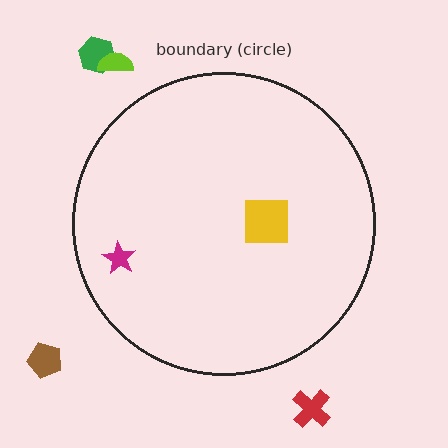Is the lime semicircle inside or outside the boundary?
Outside.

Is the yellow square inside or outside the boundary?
Inside.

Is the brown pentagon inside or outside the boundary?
Outside.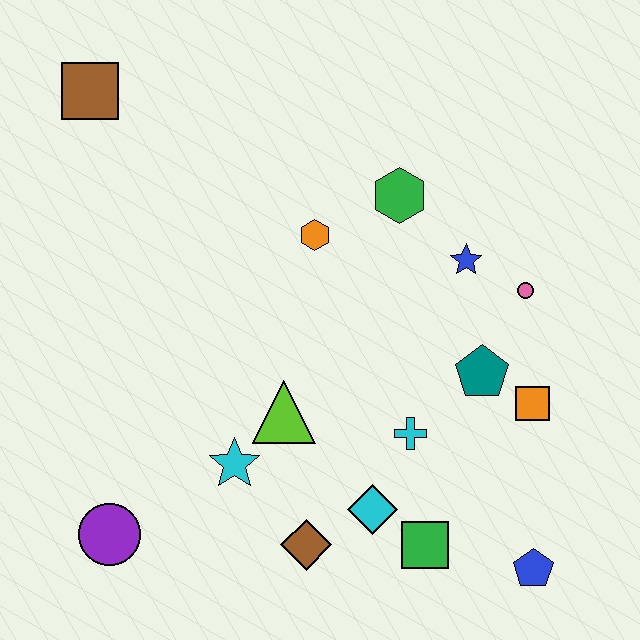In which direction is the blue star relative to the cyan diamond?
The blue star is above the cyan diamond.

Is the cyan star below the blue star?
Yes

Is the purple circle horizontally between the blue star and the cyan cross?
No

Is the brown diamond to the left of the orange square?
Yes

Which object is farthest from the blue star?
The purple circle is farthest from the blue star.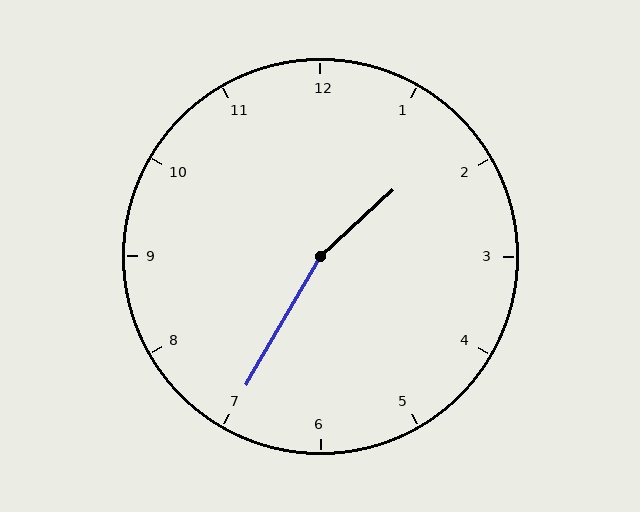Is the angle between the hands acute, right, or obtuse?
It is obtuse.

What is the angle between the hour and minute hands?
Approximately 162 degrees.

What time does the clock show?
1:35.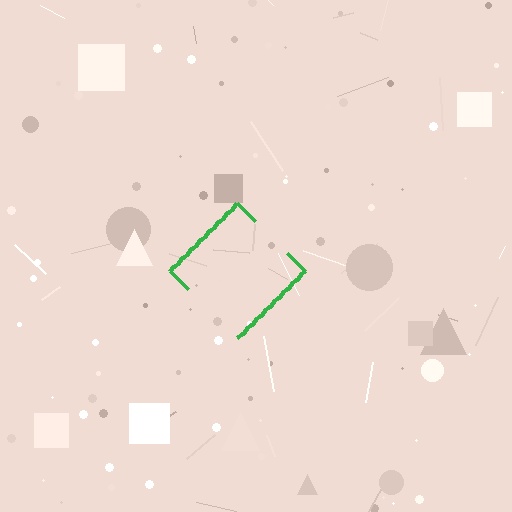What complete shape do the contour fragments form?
The contour fragments form a diamond.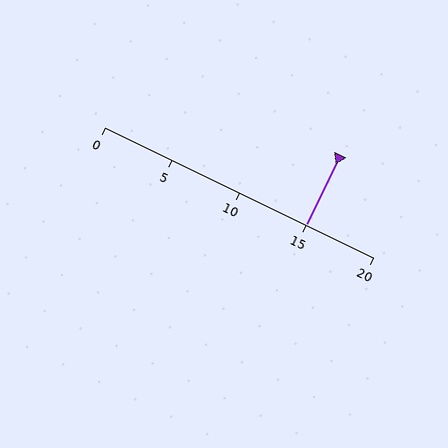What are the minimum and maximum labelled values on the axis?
The axis runs from 0 to 20.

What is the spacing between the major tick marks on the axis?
The major ticks are spaced 5 apart.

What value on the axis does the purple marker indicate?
The marker indicates approximately 15.